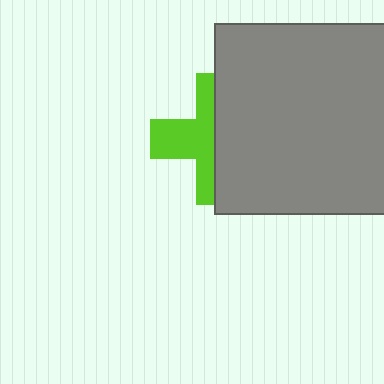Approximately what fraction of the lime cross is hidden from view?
Roughly 53% of the lime cross is hidden behind the gray square.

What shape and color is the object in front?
The object in front is a gray square.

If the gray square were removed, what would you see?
You would see the complete lime cross.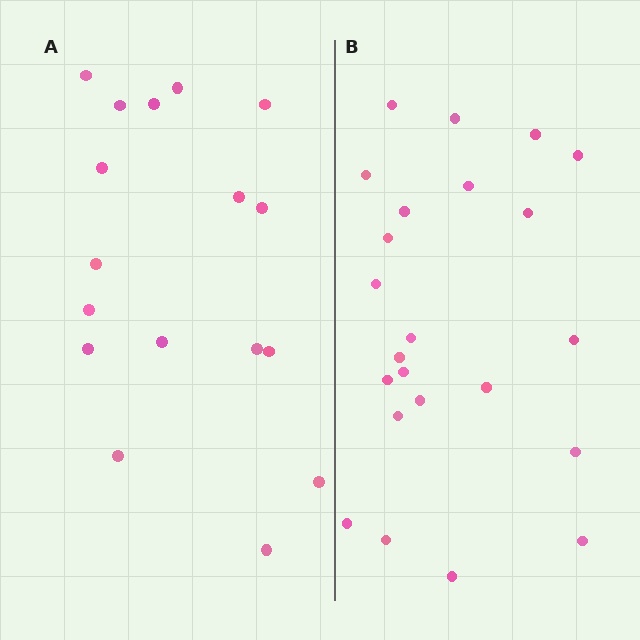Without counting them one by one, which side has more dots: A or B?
Region B (the right region) has more dots.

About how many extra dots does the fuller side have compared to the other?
Region B has about 6 more dots than region A.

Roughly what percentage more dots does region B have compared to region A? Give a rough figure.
About 35% more.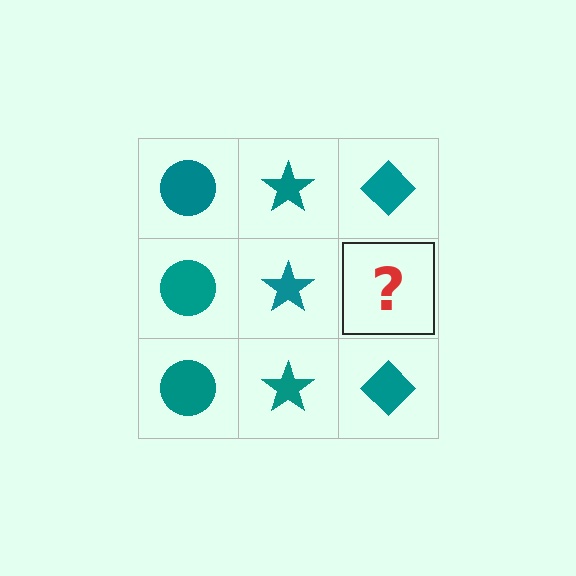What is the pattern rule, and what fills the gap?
The rule is that each column has a consistent shape. The gap should be filled with a teal diamond.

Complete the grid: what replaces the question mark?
The question mark should be replaced with a teal diamond.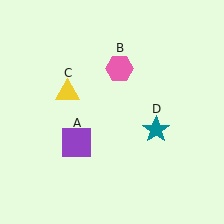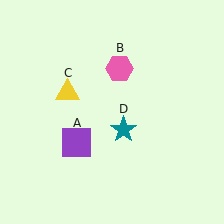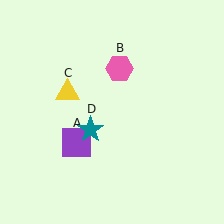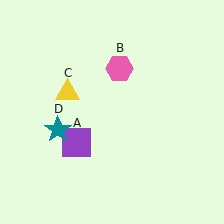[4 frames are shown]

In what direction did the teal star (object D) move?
The teal star (object D) moved left.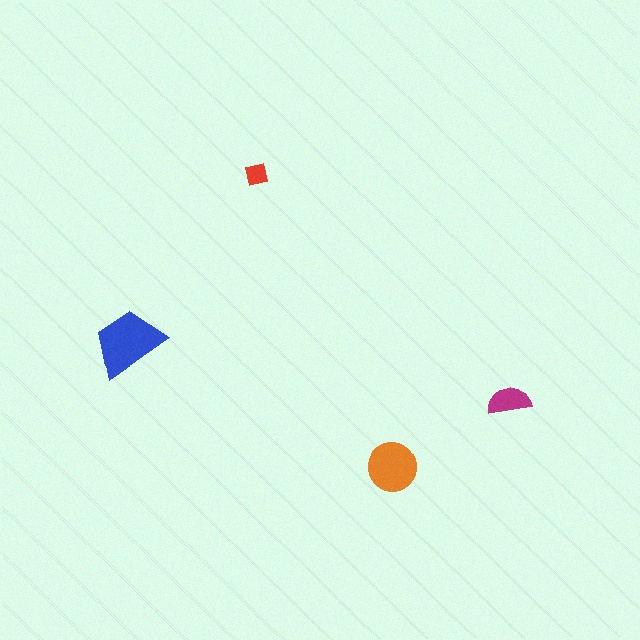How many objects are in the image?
There are 4 objects in the image.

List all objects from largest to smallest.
The blue trapezoid, the orange circle, the magenta semicircle, the red square.